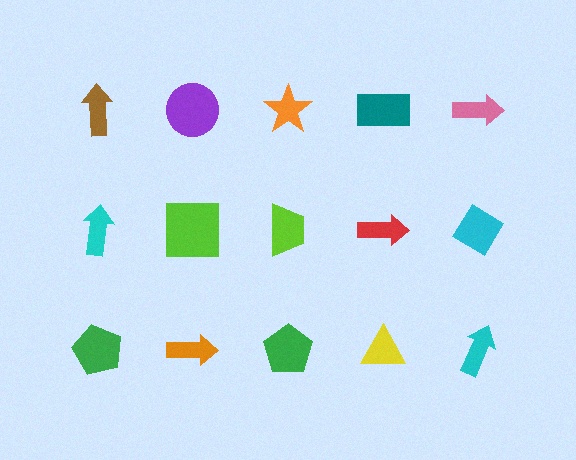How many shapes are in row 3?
5 shapes.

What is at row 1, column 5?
A pink arrow.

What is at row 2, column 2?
A lime square.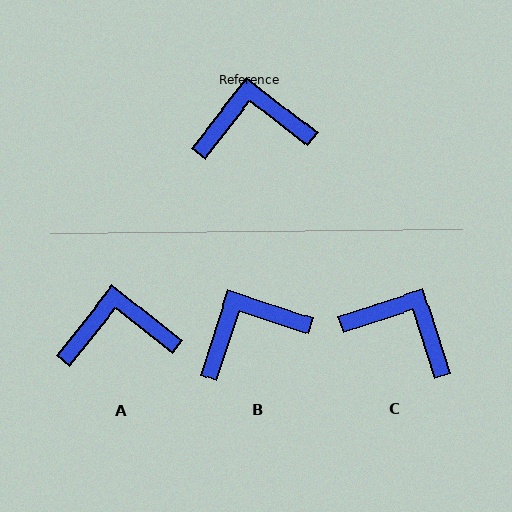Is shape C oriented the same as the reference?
No, it is off by about 34 degrees.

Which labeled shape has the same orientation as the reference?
A.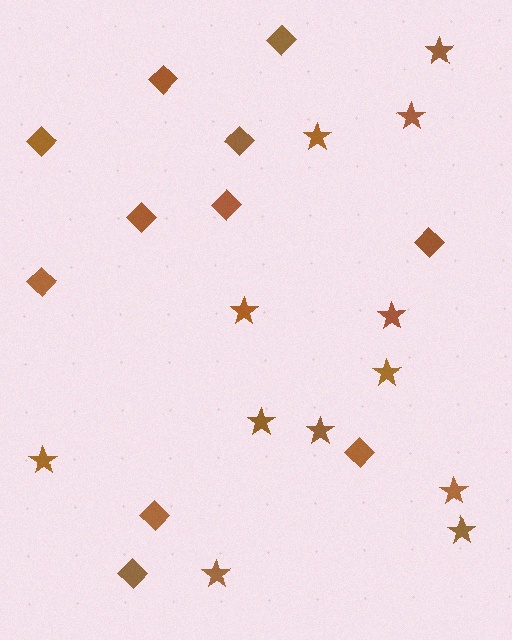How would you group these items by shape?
There are 2 groups: one group of diamonds (11) and one group of stars (12).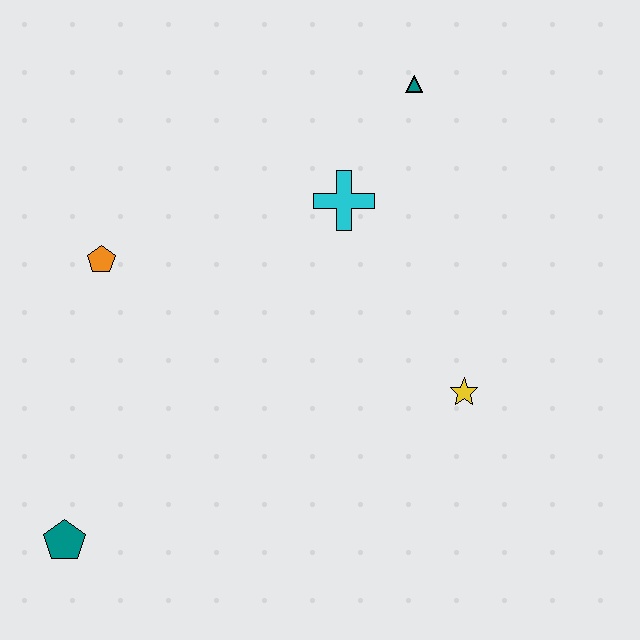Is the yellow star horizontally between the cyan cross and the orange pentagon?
No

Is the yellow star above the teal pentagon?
Yes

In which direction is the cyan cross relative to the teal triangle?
The cyan cross is below the teal triangle.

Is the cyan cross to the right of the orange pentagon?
Yes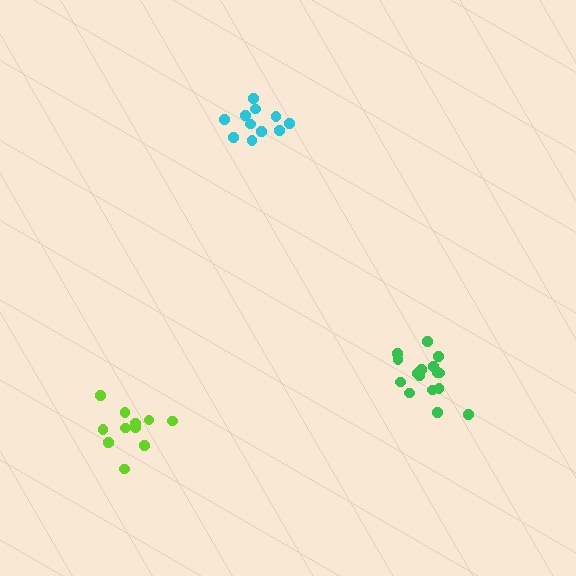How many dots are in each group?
Group 1: 11 dots, Group 2: 16 dots, Group 3: 11 dots (38 total).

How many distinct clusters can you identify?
There are 3 distinct clusters.